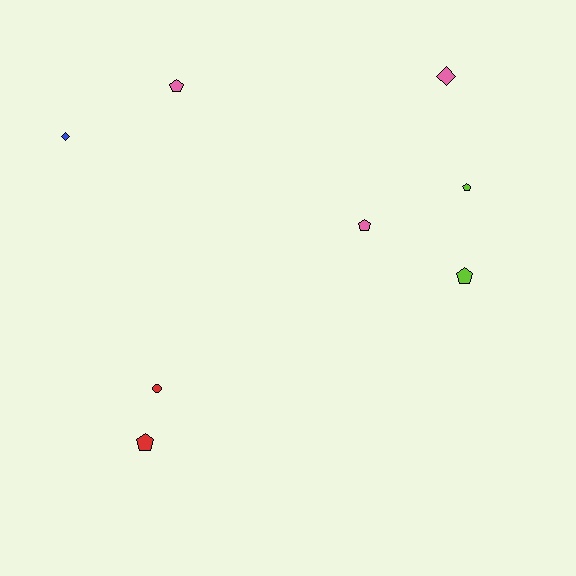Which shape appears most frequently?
Pentagon, with 5 objects.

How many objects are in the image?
There are 8 objects.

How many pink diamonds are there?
There is 1 pink diamond.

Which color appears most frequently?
Pink, with 3 objects.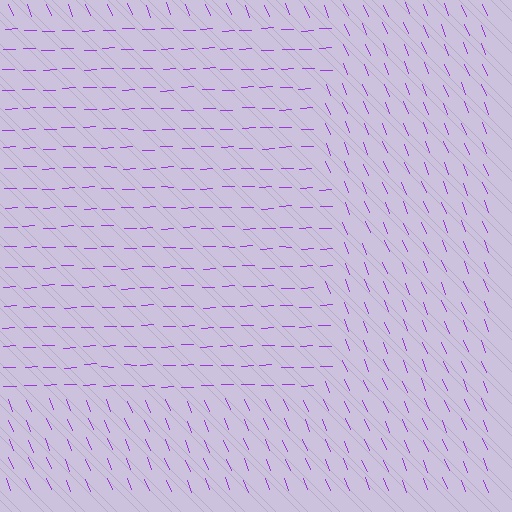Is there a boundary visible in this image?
Yes, there is a texture boundary formed by a change in line orientation.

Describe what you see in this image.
The image is filled with small purple line segments. A rectangle region in the image has lines oriented differently from the surrounding lines, creating a visible texture boundary.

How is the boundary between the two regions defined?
The boundary is defined purely by a change in line orientation (approximately 70 degrees difference). All lines are the same color and thickness.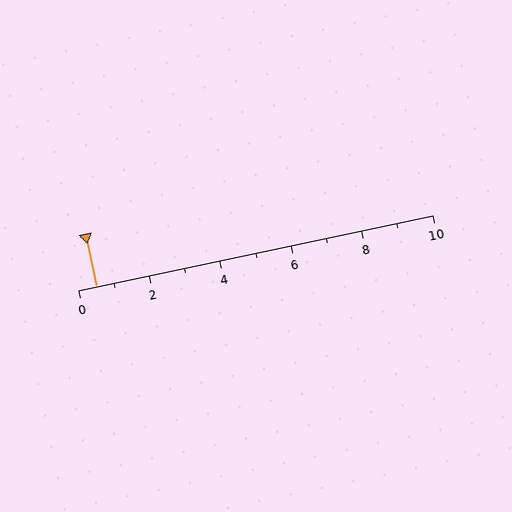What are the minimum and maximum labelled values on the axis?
The axis runs from 0 to 10.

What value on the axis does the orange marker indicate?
The marker indicates approximately 0.5.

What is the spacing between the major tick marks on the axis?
The major ticks are spaced 2 apart.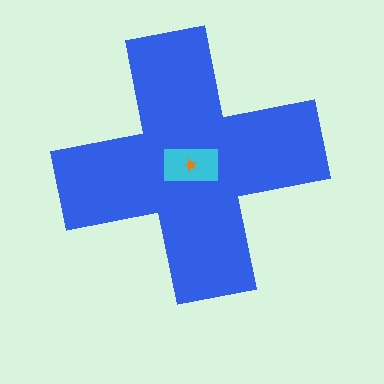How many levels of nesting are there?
3.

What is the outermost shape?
The blue cross.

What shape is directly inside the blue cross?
The cyan rectangle.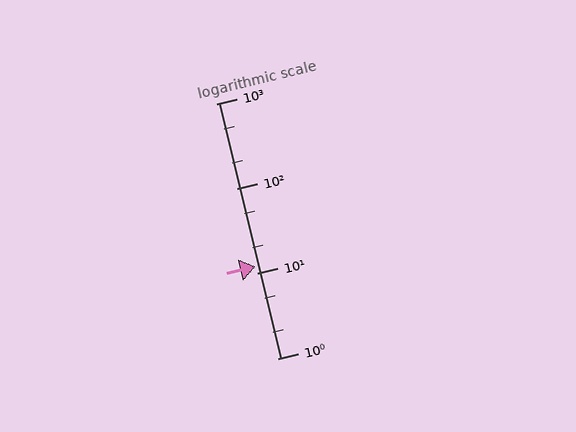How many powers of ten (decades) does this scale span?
The scale spans 3 decades, from 1 to 1000.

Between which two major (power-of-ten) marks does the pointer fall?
The pointer is between 10 and 100.